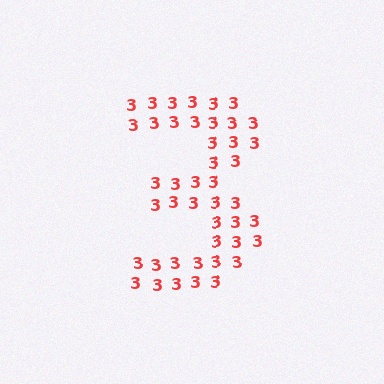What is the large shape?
The large shape is the digit 3.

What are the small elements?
The small elements are digit 3's.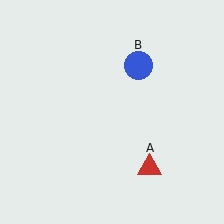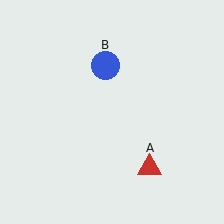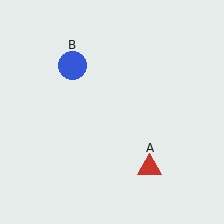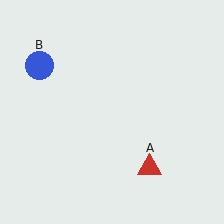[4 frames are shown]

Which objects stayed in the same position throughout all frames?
Red triangle (object A) remained stationary.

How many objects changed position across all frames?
1 object changed position: blue circle (object B).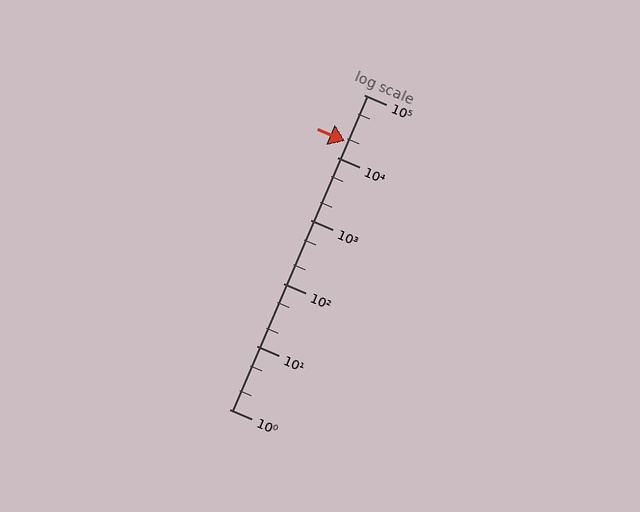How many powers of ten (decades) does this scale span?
The scale spans 5 decades, from 1 to 100000.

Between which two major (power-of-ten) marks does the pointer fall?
The pointer is between 10000 and 100000.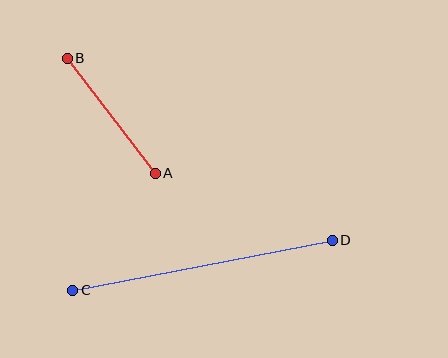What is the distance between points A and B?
The distance is approximately 145 pixels.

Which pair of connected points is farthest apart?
Points C and D are farthest apart.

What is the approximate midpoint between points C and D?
The midpoint is at approximately (203, 265) pixels.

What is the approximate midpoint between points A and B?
The midpoint is at approximately (111, 116) pixels.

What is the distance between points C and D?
The distance is approximately 264 pixels.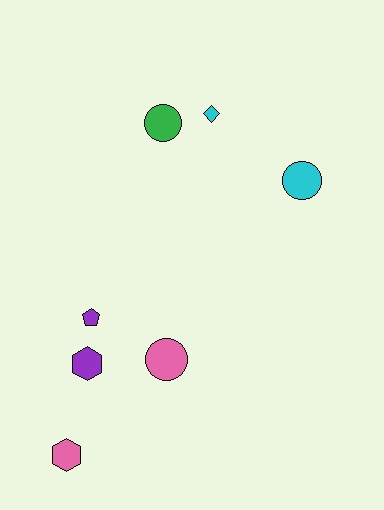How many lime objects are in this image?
There are no lime objects.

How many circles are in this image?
There are 3 circles.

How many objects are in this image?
There are 7 objects.